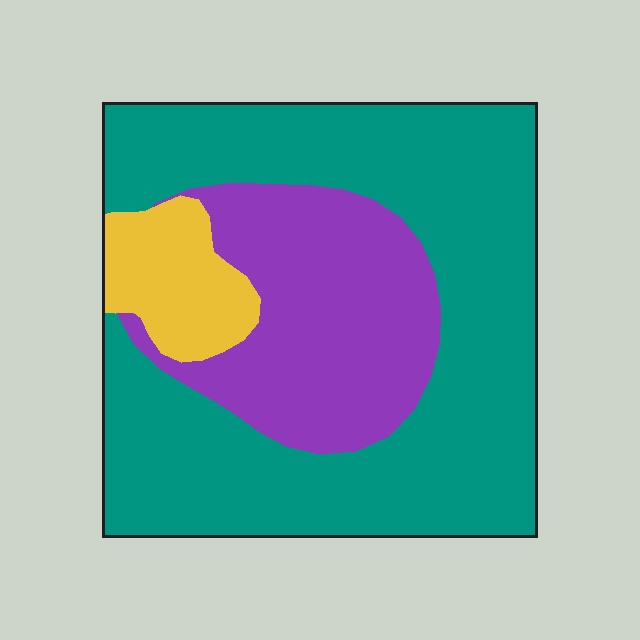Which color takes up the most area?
Teal, at roughly 65%.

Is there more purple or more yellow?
Purple.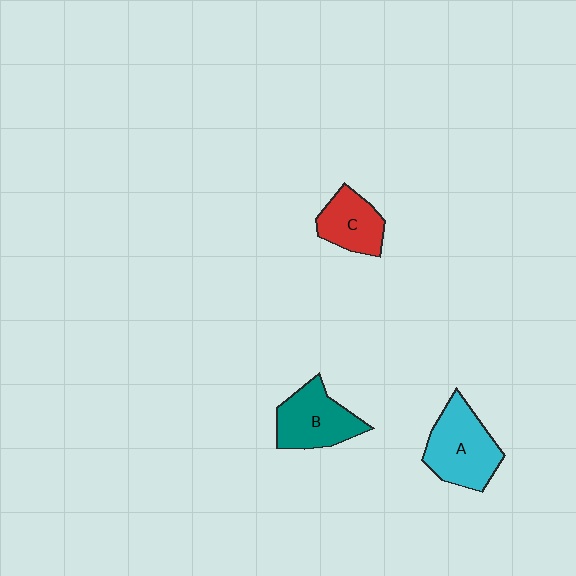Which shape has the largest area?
Shape A (cyan).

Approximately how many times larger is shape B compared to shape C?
Approximately 1.3 times.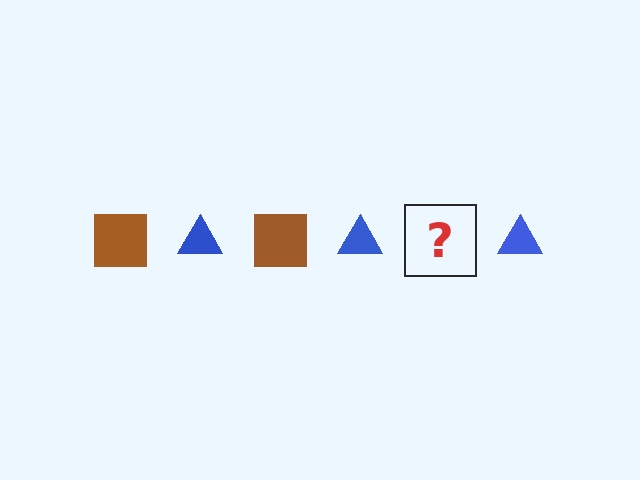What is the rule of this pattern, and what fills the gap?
The rule is that the pattern alternates between brown square and blue triangle. The gap should be filled with a brown square.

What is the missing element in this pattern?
The missing element is a brown square.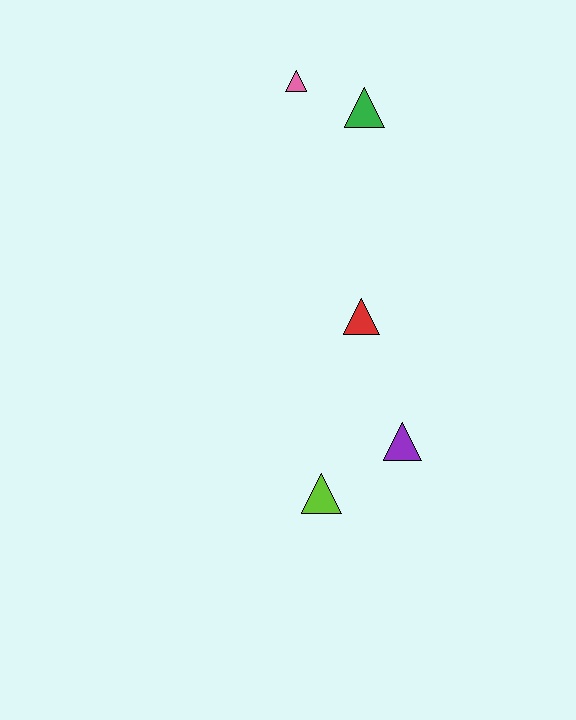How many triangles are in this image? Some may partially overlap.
There are 5 triangles.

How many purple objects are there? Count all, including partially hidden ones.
There is 1 purple object.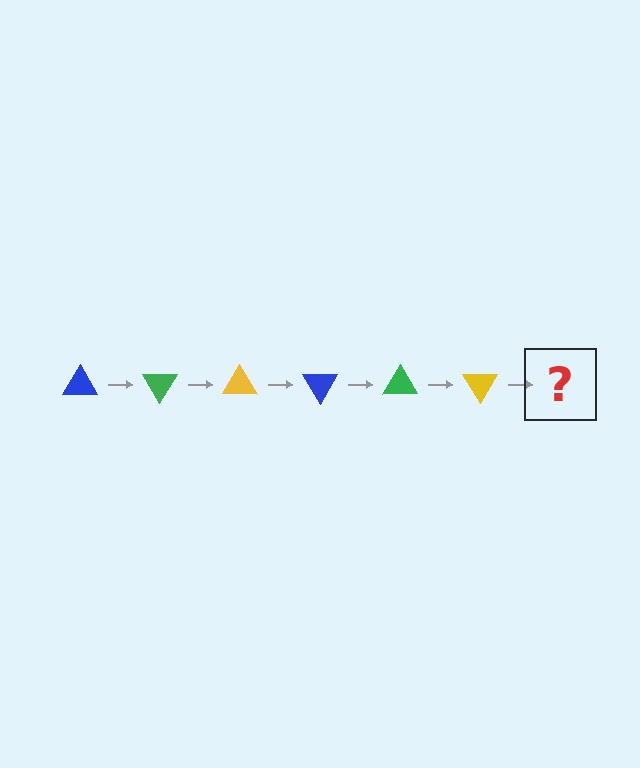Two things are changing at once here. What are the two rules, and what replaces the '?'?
The two rules are that it rotates 60 degrees each step and the color cycles through blue, green, and yellow. The '?' should be a blue triangle, rotated 360 degrees from the start.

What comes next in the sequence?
The next element should be a blue triangle, rotated 360 degrees from the start.